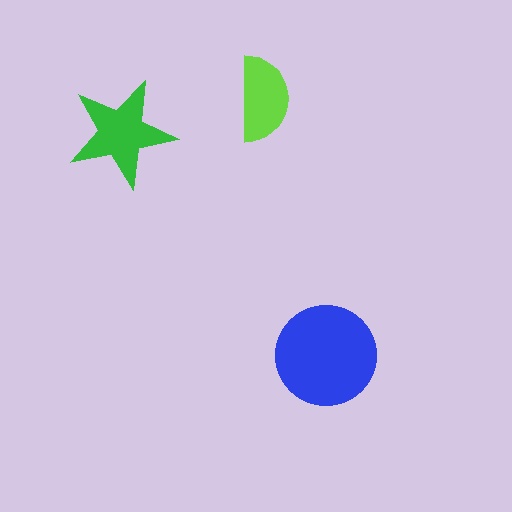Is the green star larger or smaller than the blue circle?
Smaller.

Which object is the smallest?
The lime semicircle.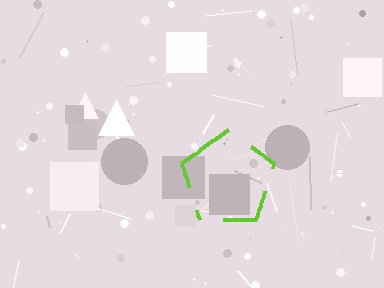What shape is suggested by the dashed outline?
The dashed outline suggests a pentagon.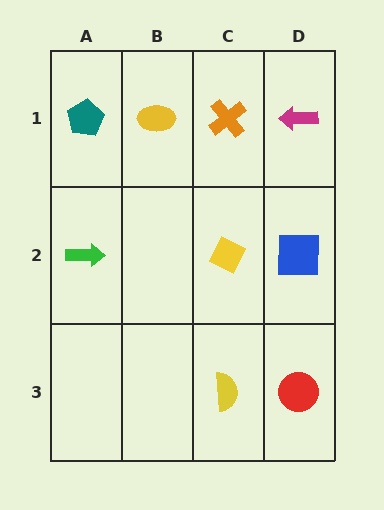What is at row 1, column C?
An orange cross.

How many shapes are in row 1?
4 shapes.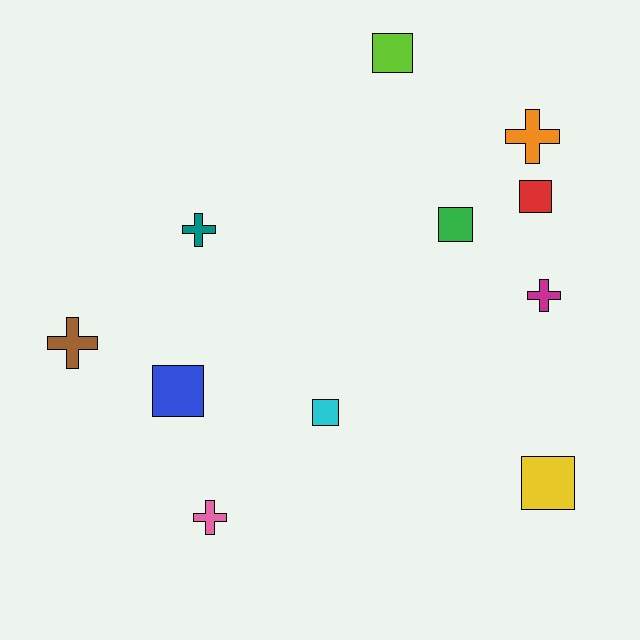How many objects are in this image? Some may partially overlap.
There are 11 objects.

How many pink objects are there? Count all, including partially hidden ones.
There is 1 pink object.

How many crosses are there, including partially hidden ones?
There are 5 crosses.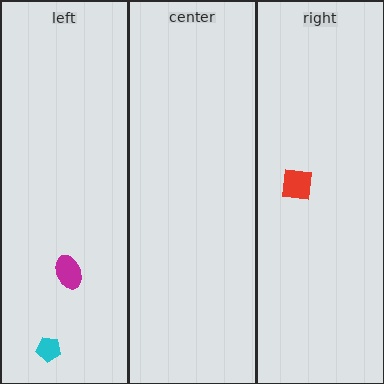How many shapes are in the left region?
2.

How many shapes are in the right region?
1.